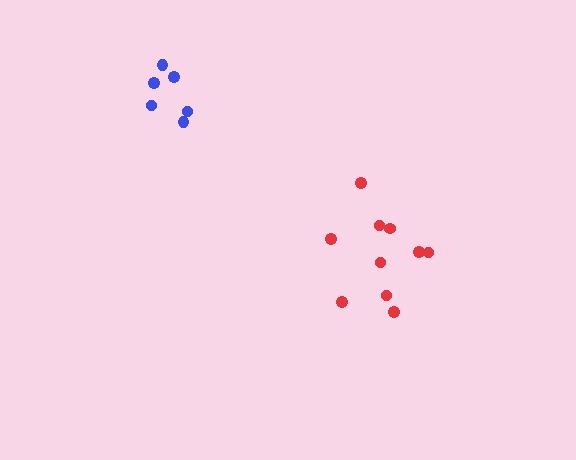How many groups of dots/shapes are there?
There are 2 groups.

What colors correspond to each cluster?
The clusters are colored: blue, red.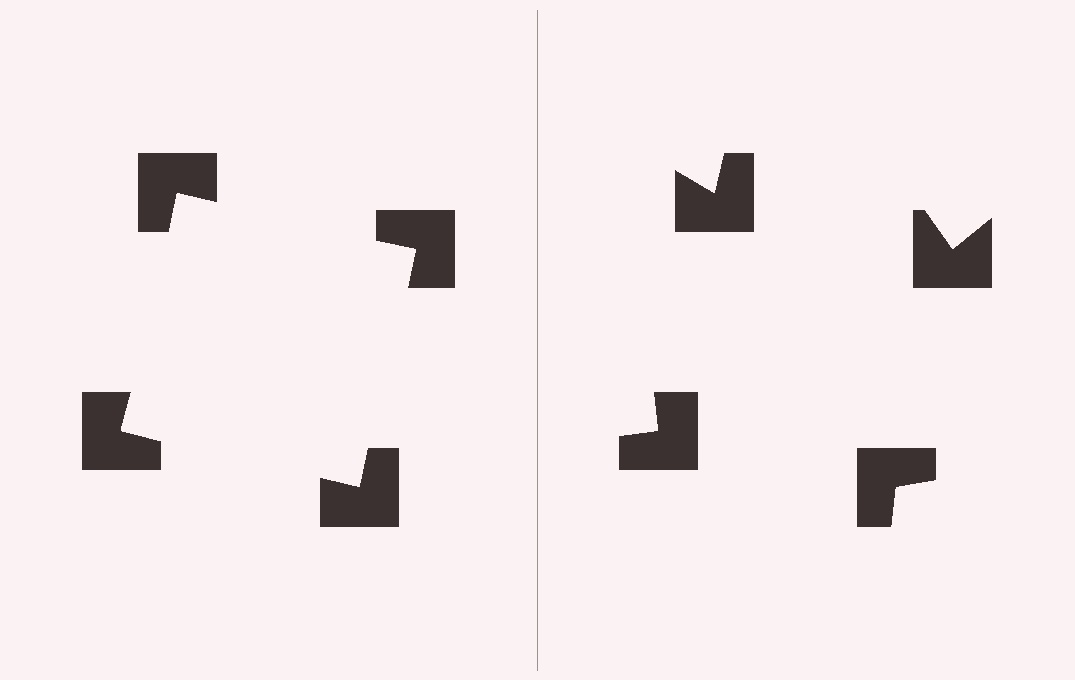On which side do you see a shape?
An illusory square appears on the left side. On the right side the wedge cuts are rotated, so no coherent shape forms.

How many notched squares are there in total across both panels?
8 — 4 on each side.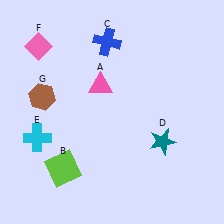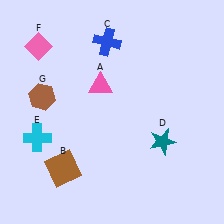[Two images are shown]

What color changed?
The square (B) changed from lime in Image 1 to brown in Image 2.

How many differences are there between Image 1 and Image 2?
There is 1 difference between the two images.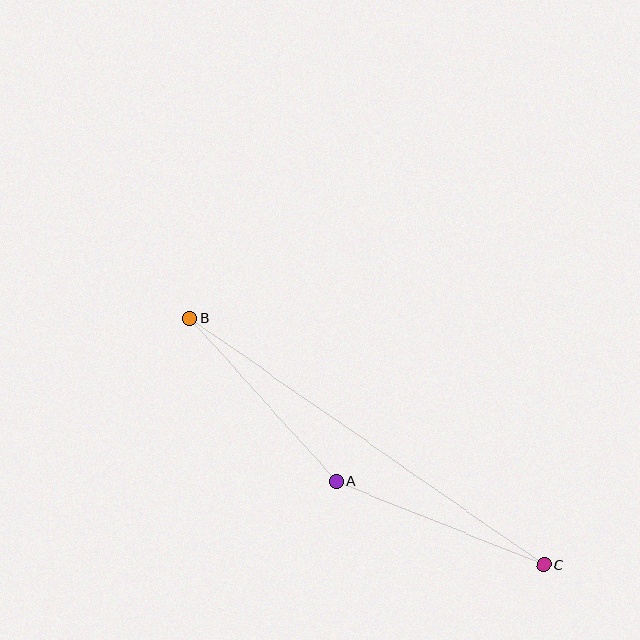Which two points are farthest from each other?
Points B and C are farthest from each other.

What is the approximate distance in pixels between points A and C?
The distance between A and C is approximately 223 pixels.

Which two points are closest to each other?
Points A and B are closest to each other.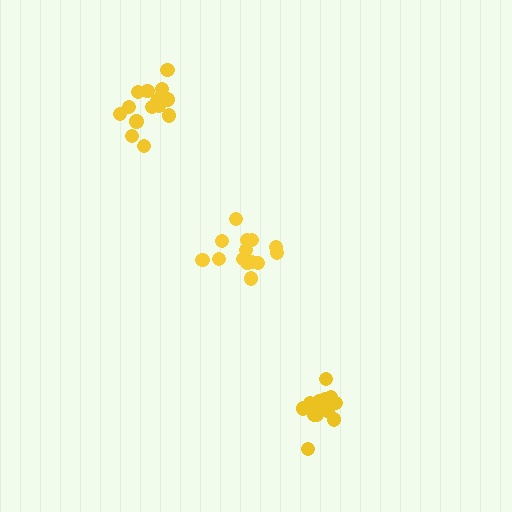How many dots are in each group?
Group 1: 15 dots, Group 2: 13 dots, Group 3: 14 dots (42 total).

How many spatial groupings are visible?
There are 3 spatial groupings.